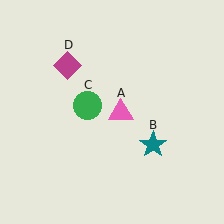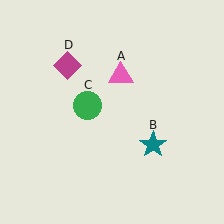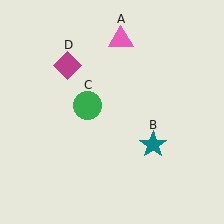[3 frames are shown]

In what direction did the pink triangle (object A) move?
The pink triangle (object A) moved up.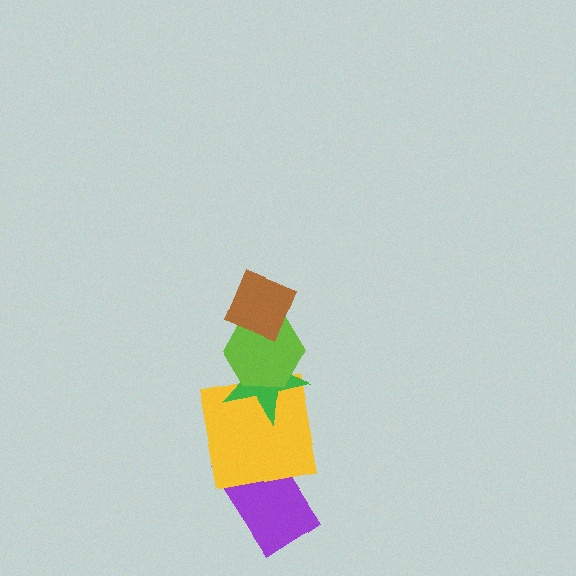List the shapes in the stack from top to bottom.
From top to bottom: the brown diamond, the lime hexagon, the green star, the yellow square, the purple rectangle.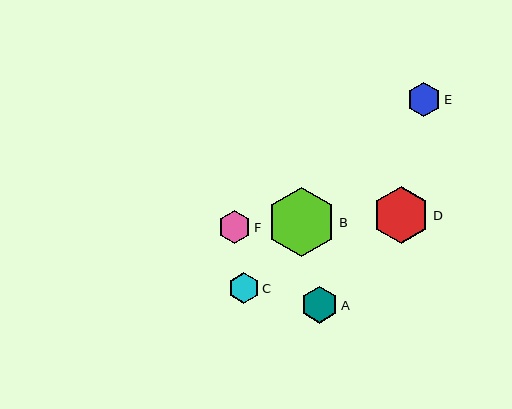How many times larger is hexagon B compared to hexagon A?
Hexagon B is approximately 1.8 times the size of hexagon A.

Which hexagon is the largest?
Hexagon B is the largest with a size of approximately 69 pixels.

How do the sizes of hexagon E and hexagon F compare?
Hexagon E and hexagon F are approximately the same size.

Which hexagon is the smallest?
Hexagon C is the smallest with a size of approximately 30 pixels.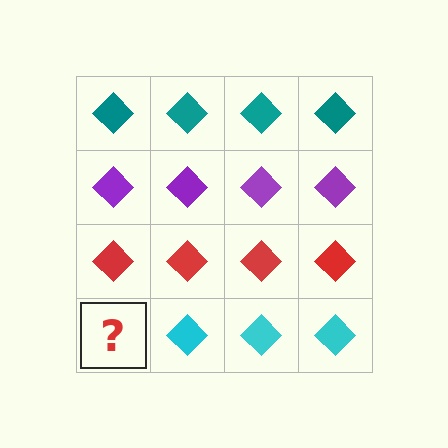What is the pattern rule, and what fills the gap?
The rule is that each row has a consistent color. The gap should be filled with a cyan diamond.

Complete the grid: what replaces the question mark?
The question mark should be replaced with a cyan diamond.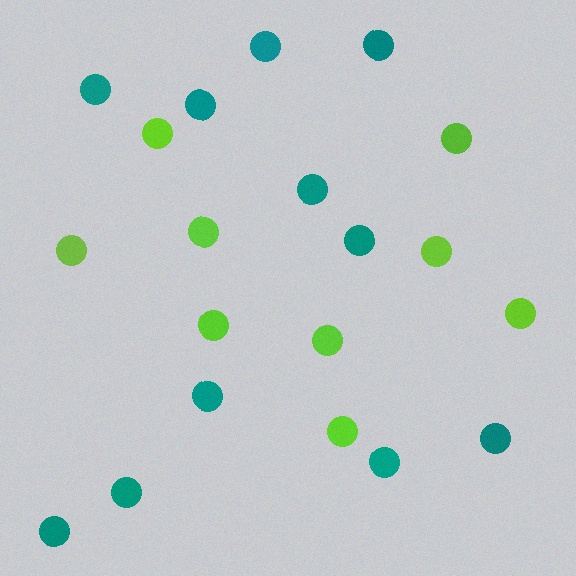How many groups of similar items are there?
There are 2 groups: one group of teal circles (11) and one group of lime circles (9).